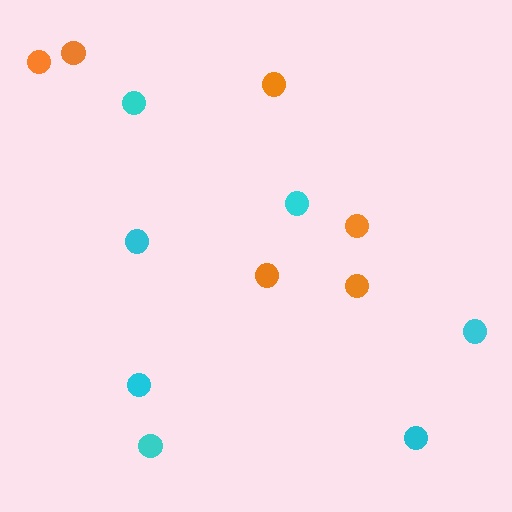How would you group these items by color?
There are 2 groups: one group of orange circles (6) and one group of cyan circles (7).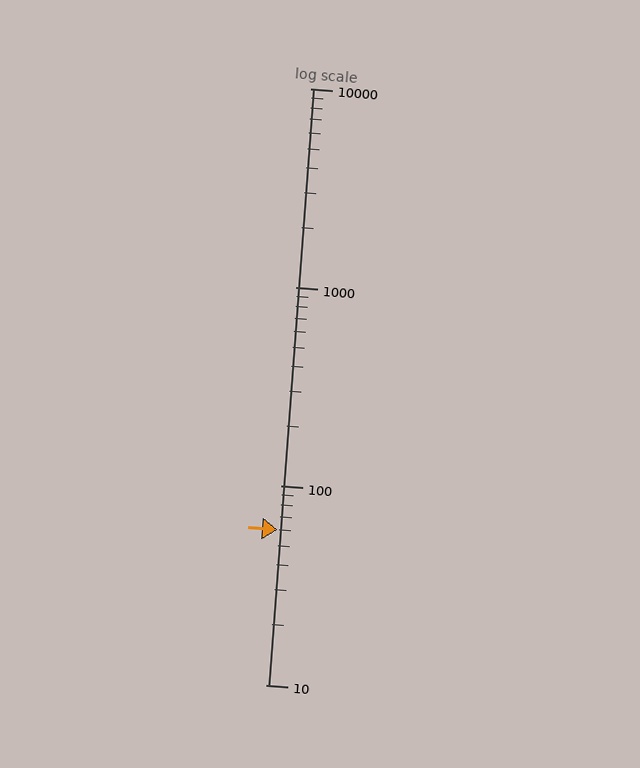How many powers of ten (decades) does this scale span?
The scale spans 3 decades, from 10 to 10000.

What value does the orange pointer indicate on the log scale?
The pointer indicates approximately 60.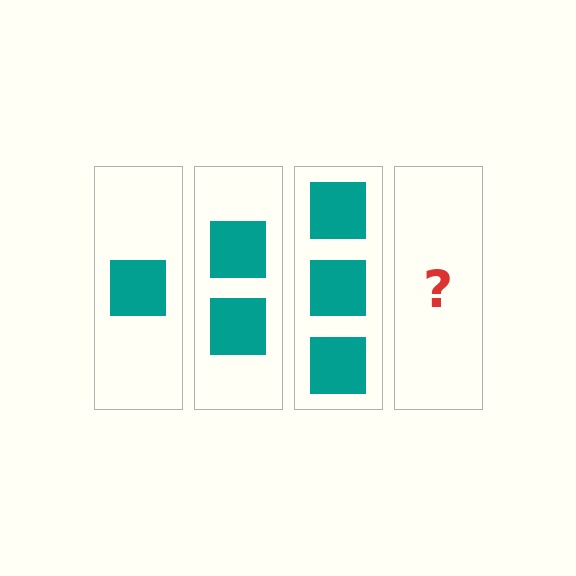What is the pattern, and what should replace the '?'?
The pattern is that each step adds one more square. The '?' should be 4 squares.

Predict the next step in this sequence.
The next step is 4 squares.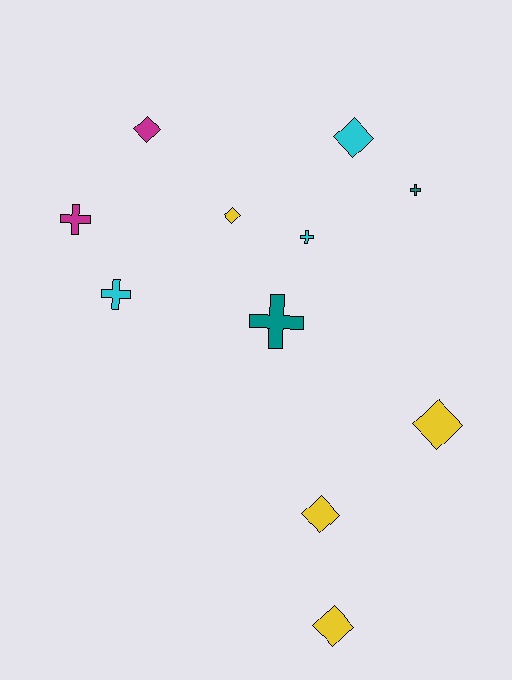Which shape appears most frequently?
Diamond, with 6 objects.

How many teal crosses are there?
There are 2 teal crosses.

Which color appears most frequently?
Yellow, with 4 objects.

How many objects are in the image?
There are 11 objects.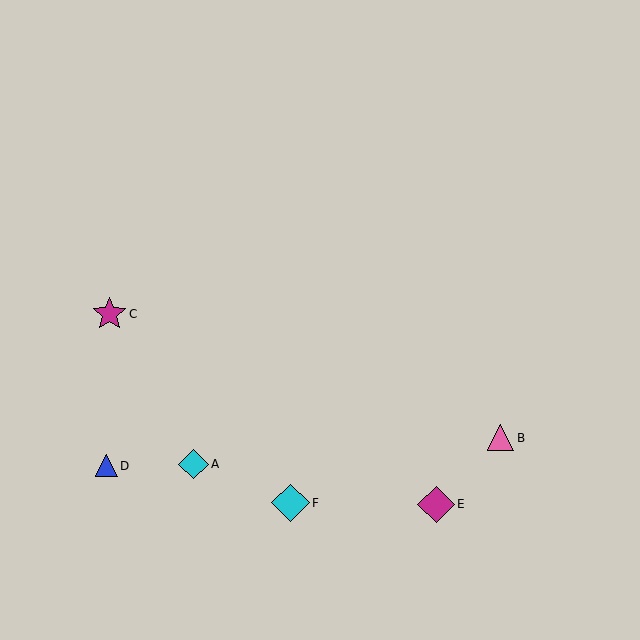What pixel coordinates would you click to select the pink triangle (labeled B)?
Click at (501, 438) to select the pink triangle B.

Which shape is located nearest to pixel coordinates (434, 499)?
The magenta diamond (labeled E) at (436, 504) is nearest to that location.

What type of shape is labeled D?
Shape D is a blue triangle.